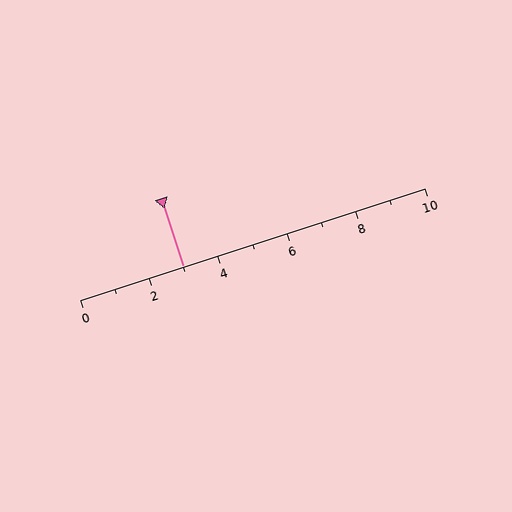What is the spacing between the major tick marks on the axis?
The major ticks are spaced 2 apart.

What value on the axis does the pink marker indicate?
The marker indicates approximately 3.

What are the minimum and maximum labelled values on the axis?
The axis runs from 0 to 10.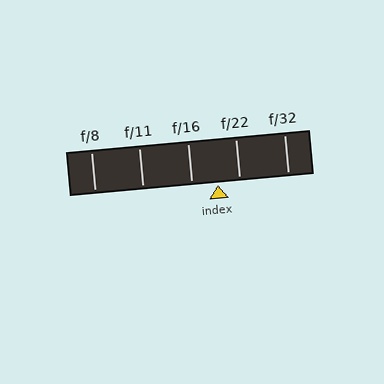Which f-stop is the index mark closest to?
The index mark is closest to f/22.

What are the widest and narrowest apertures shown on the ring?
The widest aperture shown is f/8 and the narrowest is f/32.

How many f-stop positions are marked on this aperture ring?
There are 5 f-stop positions marked.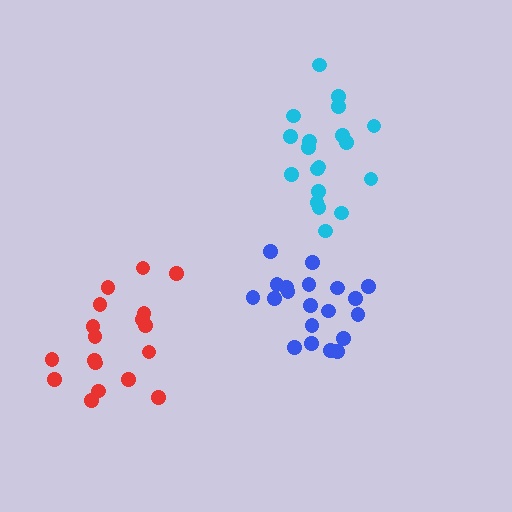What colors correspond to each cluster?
The clusters are colored: cyan, blue, red.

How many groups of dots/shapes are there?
There are 3 groups.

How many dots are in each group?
Group 1: 19 dots, Group 2: 20 dots, Group 3: 18 dots (57 total).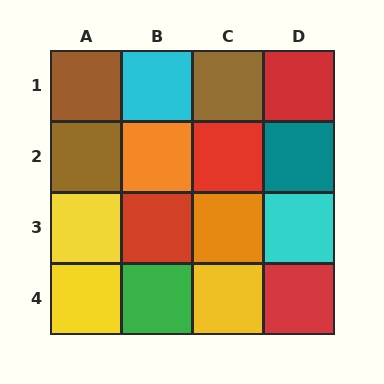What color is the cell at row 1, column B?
Cyan.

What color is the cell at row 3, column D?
Cyan.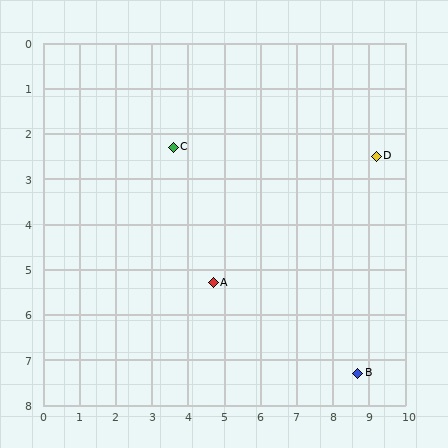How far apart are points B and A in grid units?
Points B and A are about 4.5 grid units apart.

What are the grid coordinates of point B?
Point B is at approximately (8.7, 7.3).